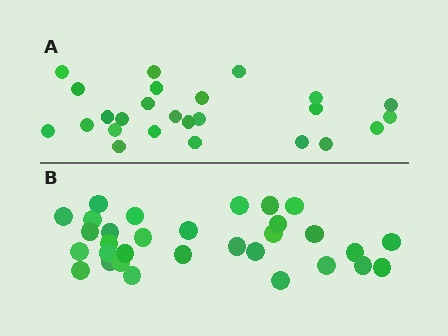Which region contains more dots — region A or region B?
Region B (the bottom region) has more dots.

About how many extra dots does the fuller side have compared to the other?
Region B has about 6 more dots than region A.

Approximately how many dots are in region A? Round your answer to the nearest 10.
About 20 dots. (The exact count is 25, which rounds to 20.)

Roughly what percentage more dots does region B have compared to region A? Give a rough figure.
About 25% more.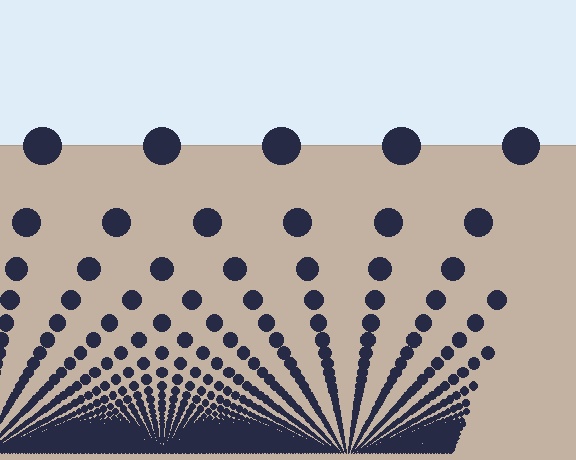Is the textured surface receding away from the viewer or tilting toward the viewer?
The surface appears to tilt toward the viewer. Texture elements get larger and sparser toward the top.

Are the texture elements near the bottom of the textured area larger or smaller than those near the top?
Smaller. The gradient is inverted — elements near the bottom are smaller and denser.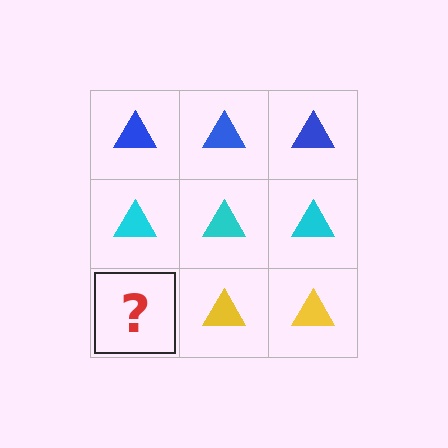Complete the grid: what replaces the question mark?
The question mark should be replaced with a yellow triangle.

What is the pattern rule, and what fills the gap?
The rule is that each row has a consistent color. The gap should be filled with a yellow triangle.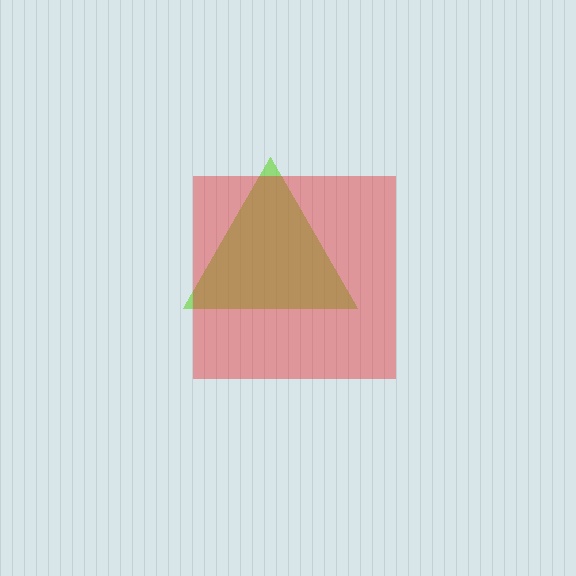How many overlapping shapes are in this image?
There are 2 overlapping shapes in the image.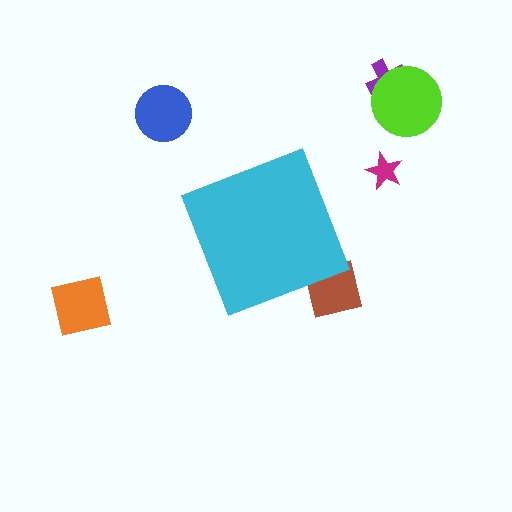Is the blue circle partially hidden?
No, the blue circle is fully visible.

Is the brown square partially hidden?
Yes, the brown square is partially hidden behind the cyan diamond.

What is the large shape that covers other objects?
A cyan diamond.